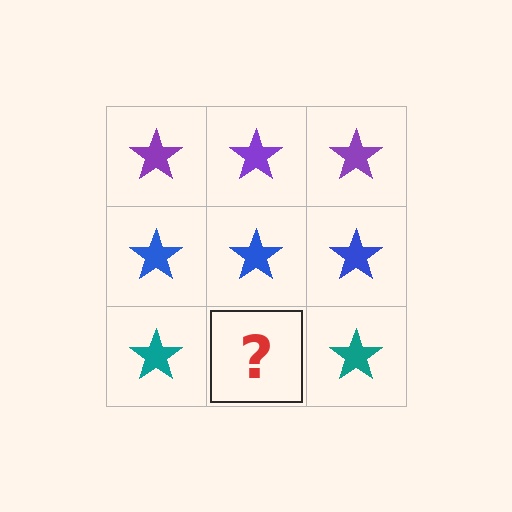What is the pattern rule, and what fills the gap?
The rule is that each row has a consistent color. The gap should be filled with a teal star.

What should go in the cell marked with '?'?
The missing cell should contain a teal star.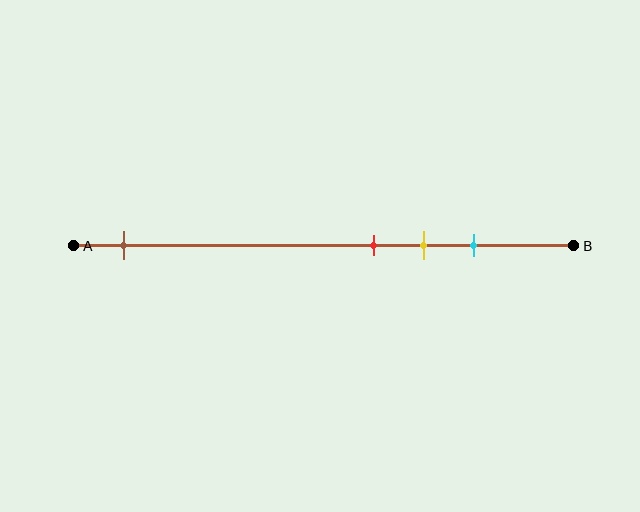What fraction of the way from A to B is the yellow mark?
The yellow mark is approximately 70% (0.7) of the way from A to B.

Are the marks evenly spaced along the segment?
No, the marks are not evenly spaced.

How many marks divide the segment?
There are 4 marks dividing the segment.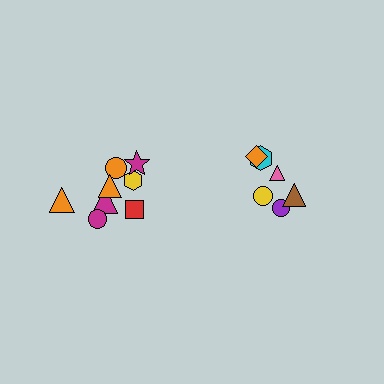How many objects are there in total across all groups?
There are 14 objects.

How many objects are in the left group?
There are 8 objects.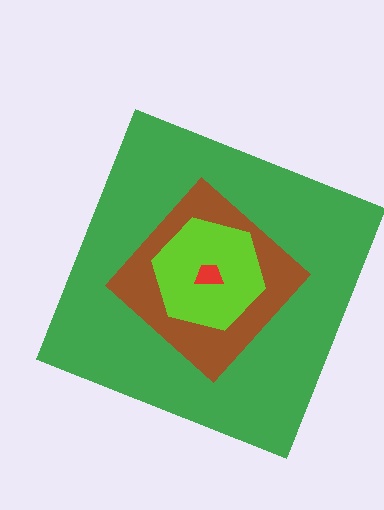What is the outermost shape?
The green square.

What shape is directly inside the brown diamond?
The lime hexagon.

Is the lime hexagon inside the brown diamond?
Yes.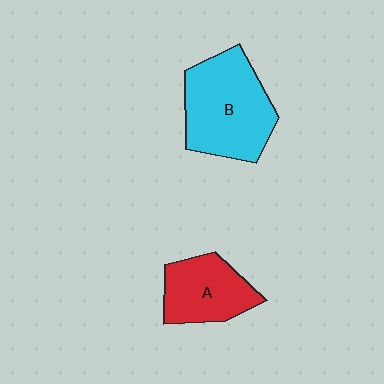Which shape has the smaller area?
Shape A (red).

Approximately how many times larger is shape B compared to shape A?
Approximately 1.5 times.